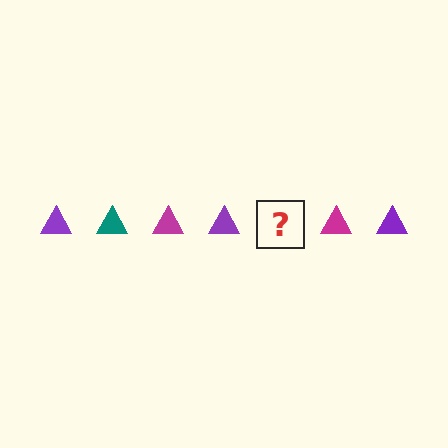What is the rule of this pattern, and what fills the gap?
The rule is that the pattern cycles through purple, teal, magenta triangles. The gap should be filled with a teal triangle.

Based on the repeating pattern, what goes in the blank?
The blank should be a teal triangle.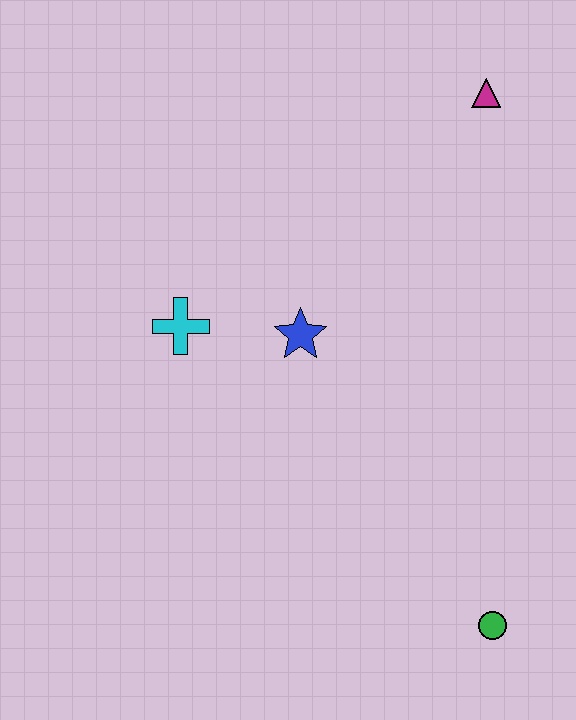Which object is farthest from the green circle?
The magenta triangle is farthest from the green circle.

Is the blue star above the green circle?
Yes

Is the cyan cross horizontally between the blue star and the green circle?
No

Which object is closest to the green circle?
The blue star is closest to the green circle.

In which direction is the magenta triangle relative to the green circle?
The magenta triangle is above the green circle.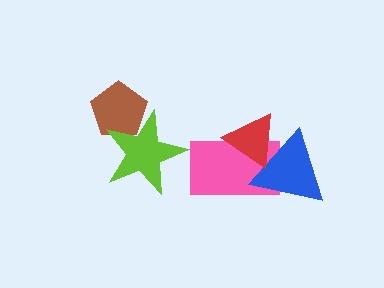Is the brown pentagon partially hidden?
Yes, it is partially covered by another shape.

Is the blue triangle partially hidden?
Yes, it is partially covered by another shape.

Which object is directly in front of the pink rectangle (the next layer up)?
The blue triangle is directly in front of the pink rectangle.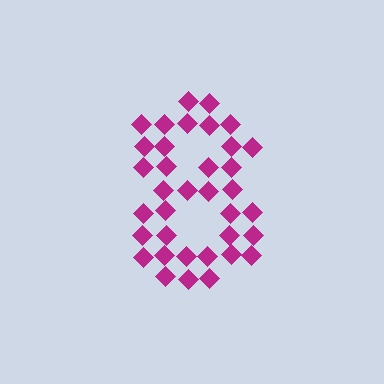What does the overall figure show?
The overall figure shows the digit 8.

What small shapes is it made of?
It is made of small diamonds.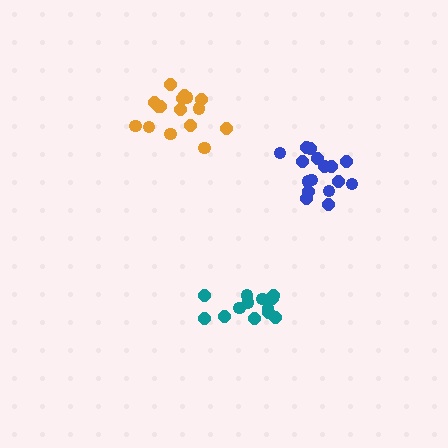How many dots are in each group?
Group 1: 16 dots, Group 2: 13 dots, Group 3: 16 dots (45 total).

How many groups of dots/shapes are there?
There are 3 groups.